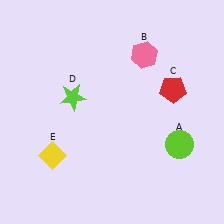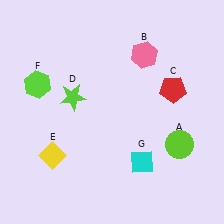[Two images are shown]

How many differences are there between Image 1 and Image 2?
There are 2 differences between the two images.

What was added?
A lime hexagon (F), a cyan diamond (G) were added in Image 2.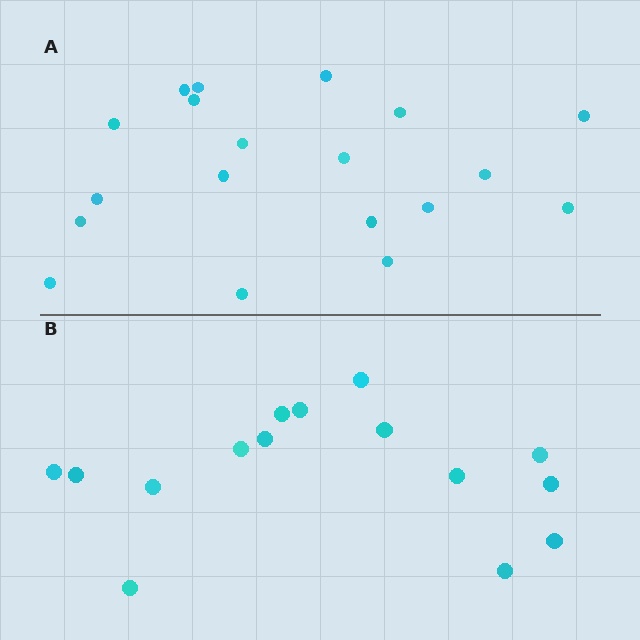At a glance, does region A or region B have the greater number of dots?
Region A (the top region) has more dots.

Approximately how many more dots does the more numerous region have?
Region A has about 4 more dots than region B.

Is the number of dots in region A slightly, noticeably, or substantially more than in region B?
Region A has noticeably more, but not dramatically so. The ratio is roughly 1.3 to 1.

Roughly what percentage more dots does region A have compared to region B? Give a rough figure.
About 25% more.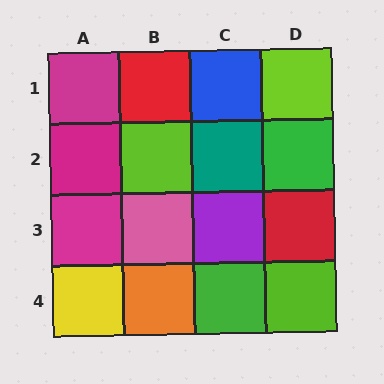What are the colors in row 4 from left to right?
Yellow, orange, green, lime.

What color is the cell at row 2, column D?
Green.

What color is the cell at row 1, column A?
Magenta.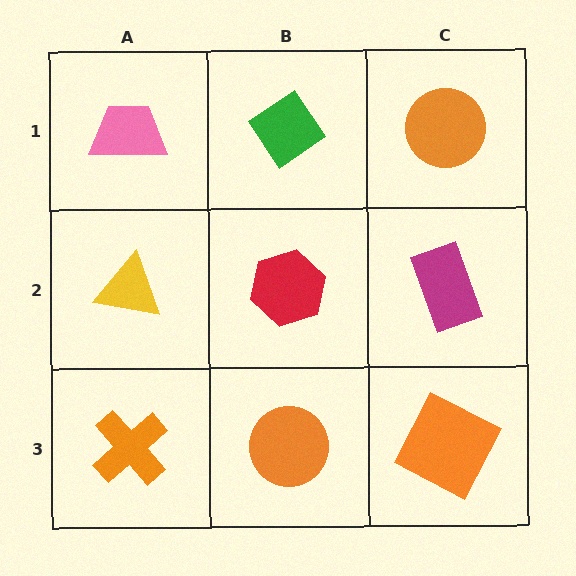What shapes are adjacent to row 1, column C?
A magenta rectangle (row 2, column C), a green diamond (row 1, column B).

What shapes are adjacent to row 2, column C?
An orange circle (row 1, column C), an orange square (row 3, column C), a red hexagon (row 2, column B).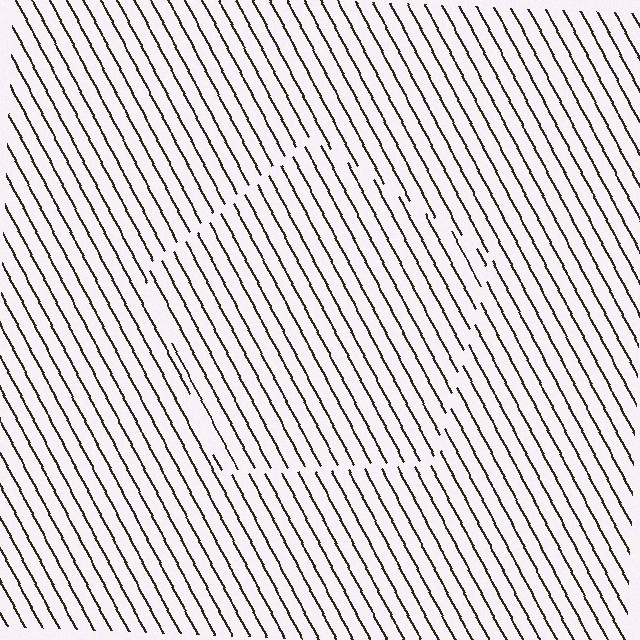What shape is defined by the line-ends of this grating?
An illusory pentagon. The interior of the shape contains the same grating, shifted by half a period — the contour is defined by the phase discontinuity where line-ends from the inner and outer gratings abut.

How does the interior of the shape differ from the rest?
The interior of the shape contains the same grating, shifted by half a period — the contour is defined by the phase discontinuity where line-ends from the inner and outer gratings abut.